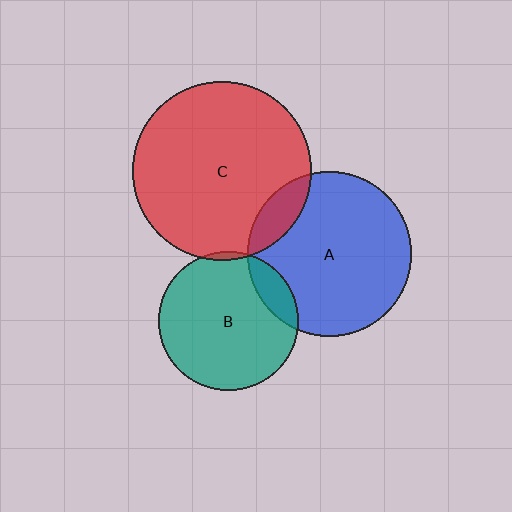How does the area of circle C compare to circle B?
Approximately 1.6 times.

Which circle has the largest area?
Circle C (red).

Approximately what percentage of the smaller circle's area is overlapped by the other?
Approximately 15%.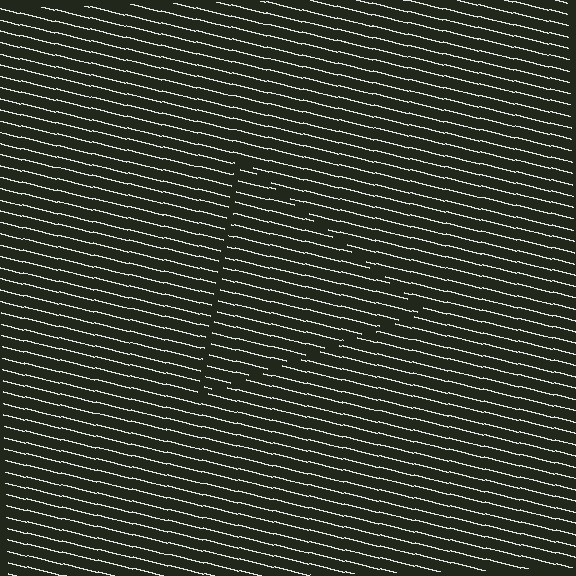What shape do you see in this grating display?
An illusory triangle. The interior of the shape contains the same grating, shifted by half a period — the contour is defined by the phase discontinuity where line-ends from the inner and outer gratings abut.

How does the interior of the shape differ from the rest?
The interior of the shape contains the same grating, shifted by half a period — the contour is defined by the phase discontinuity where line-ends from the inner and outer gratings abut.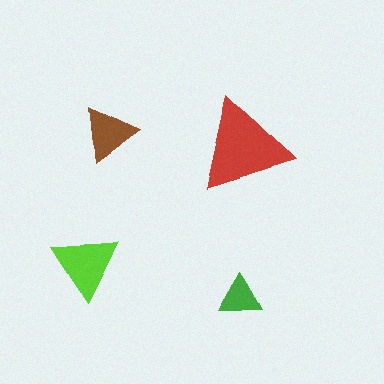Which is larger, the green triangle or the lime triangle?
The lime one.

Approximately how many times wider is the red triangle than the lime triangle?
About 1.5 times wider.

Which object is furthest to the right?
The red triangle is rightmost.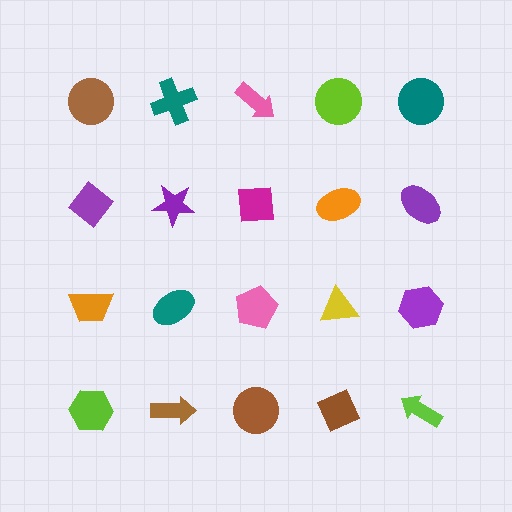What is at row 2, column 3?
A magenta square.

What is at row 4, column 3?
A brown circle.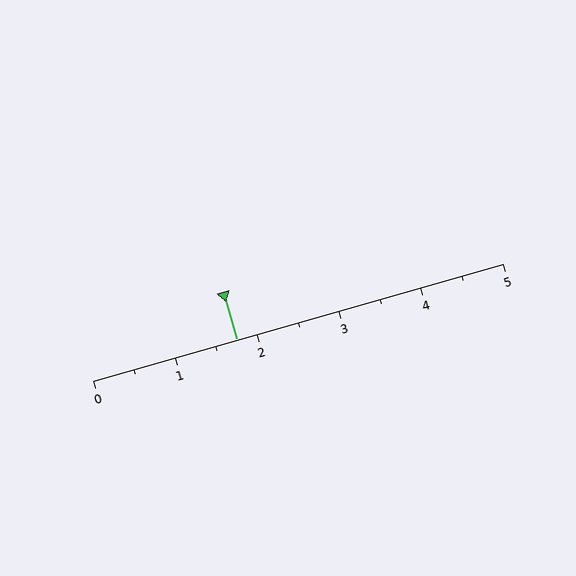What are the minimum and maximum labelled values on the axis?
The axis runs from 0 to 5.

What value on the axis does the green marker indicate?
The marker indicates approximately 1.8.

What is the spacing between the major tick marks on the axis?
The major ticks are spaced 1 apart.